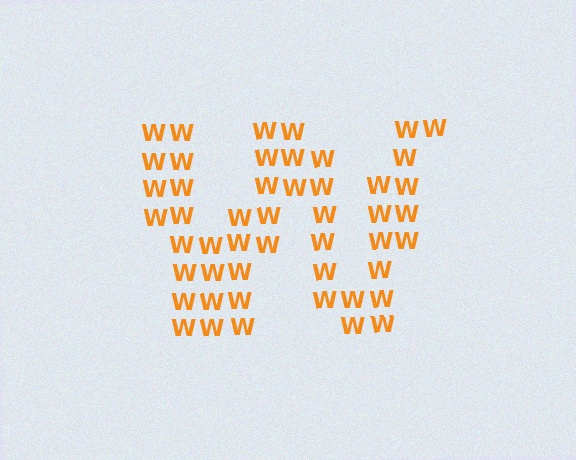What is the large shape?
The large shape is the letter W.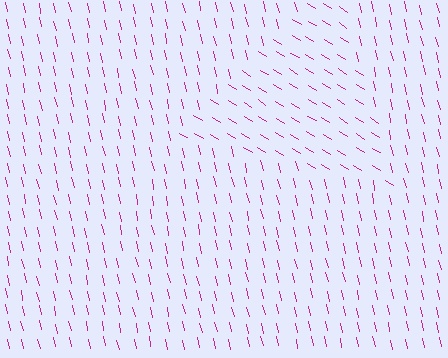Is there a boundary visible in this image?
Yes, there is a texture boundary formed by a change in line orientation.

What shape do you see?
I see a triangle.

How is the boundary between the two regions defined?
The boundary is defined purely by a change in line orientation (approximately 45 degrees difference). All lines are the same color and thickness.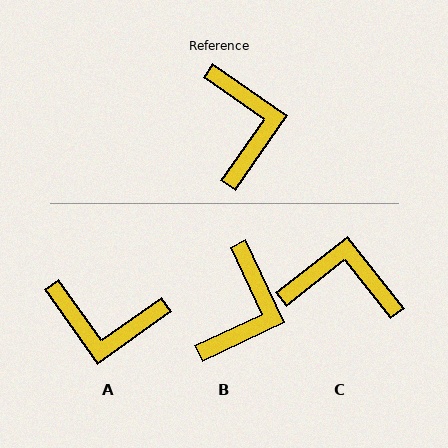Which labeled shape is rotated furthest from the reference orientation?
A, about 109 degrees away.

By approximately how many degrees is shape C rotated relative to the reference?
Approximately 73 degrees counter-clockwise.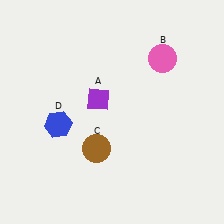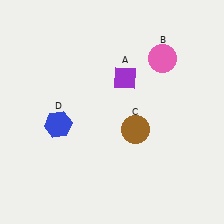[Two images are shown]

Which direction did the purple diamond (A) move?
The purple diamond (A) moved right.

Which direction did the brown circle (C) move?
The brown circle (C) moved right.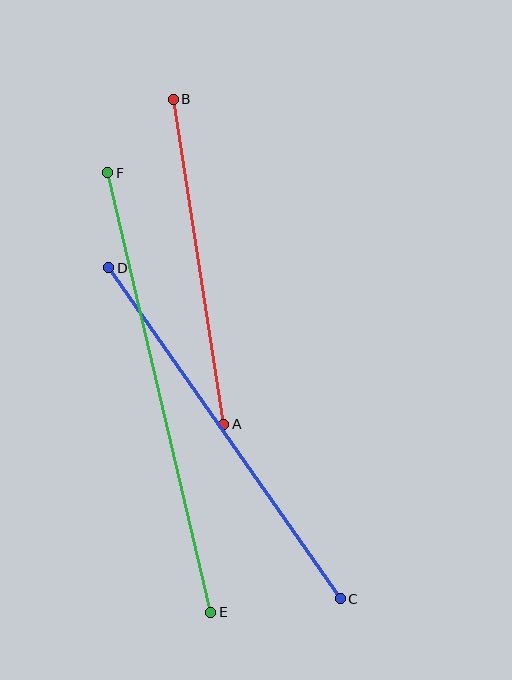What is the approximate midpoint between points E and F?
The midpoint is at approximately (159, 392) pixels.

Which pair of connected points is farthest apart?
Points E and F are farthest apart.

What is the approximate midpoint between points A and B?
The midpoint is at approximately (198, 262) pixels.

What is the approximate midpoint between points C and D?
The midpoint is at approximately (225, 433) pixels.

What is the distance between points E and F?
The distance is approximately 452 pixels.